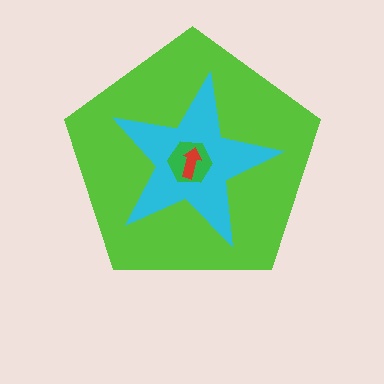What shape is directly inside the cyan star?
The green hexagon.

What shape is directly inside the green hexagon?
The red arrow.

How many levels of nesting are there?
4.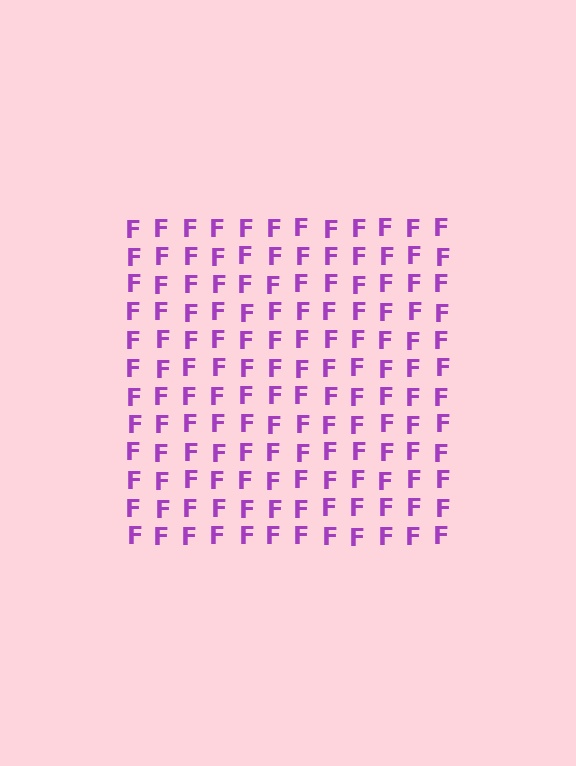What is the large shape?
The large shape is a square.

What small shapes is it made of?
It is made of small letter F's.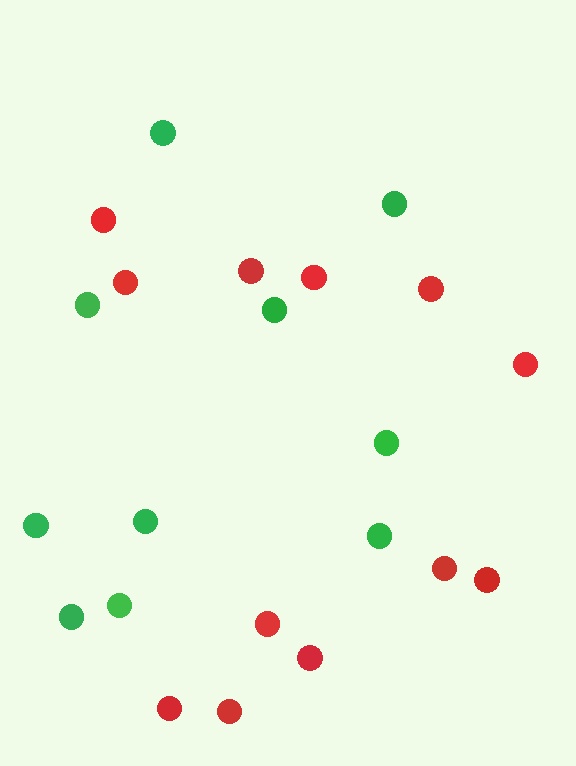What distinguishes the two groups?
There are 2 groups: one group of green circles (10) and one group of red circles (12).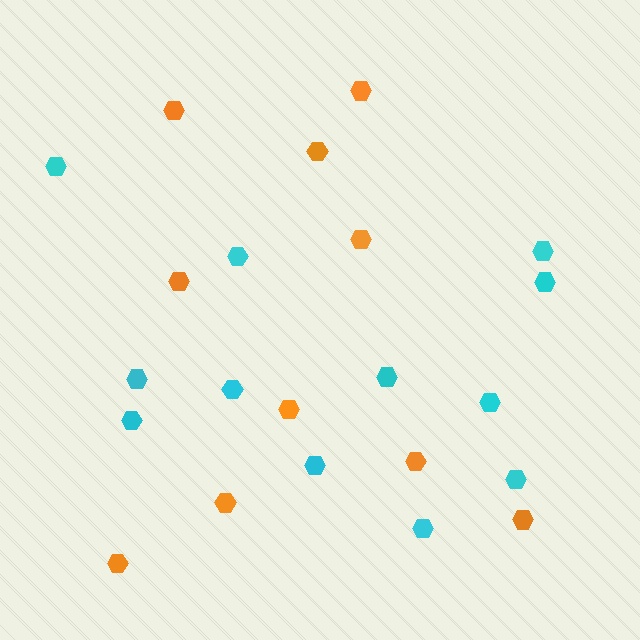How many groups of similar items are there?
There are 2 groups: one group of cyan hexagons (12) and one group of orange hexagons (10).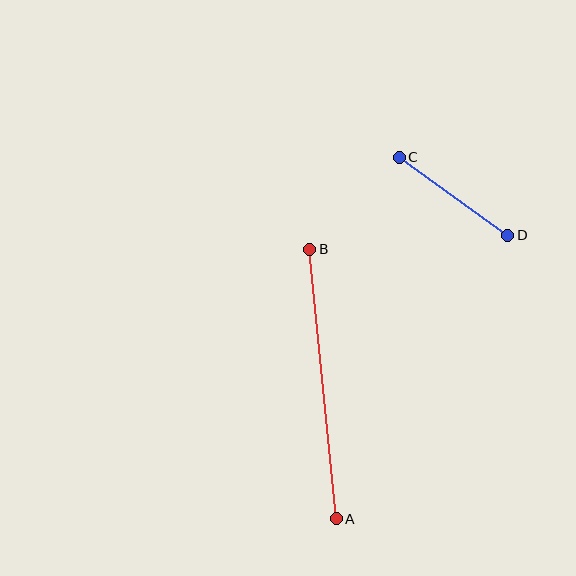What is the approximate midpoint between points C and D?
The midpoint is at approximately (454, 196) pixels.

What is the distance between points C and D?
The distance is approximately 134 pixels.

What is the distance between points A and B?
The distance is approximately 271 pixels.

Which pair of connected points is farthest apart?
Points A and B are farthest apart.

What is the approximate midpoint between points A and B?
The midpoint is at approximately (323, 384) pixels.